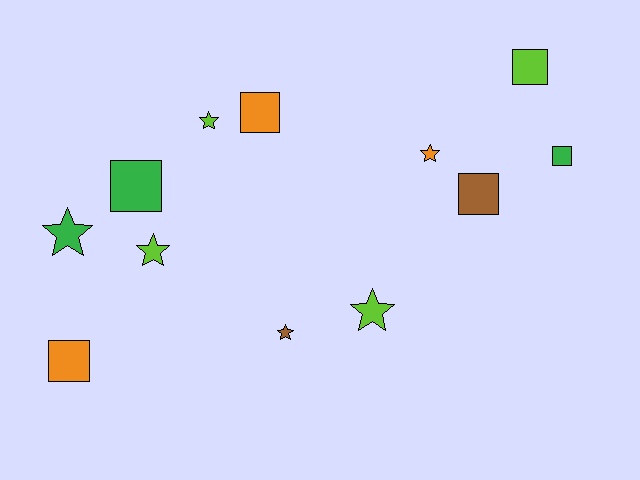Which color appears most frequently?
Lime, with 4 objects.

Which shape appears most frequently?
Star, with 6 objects.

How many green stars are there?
There is 1 green star.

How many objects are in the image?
There are 12 objects.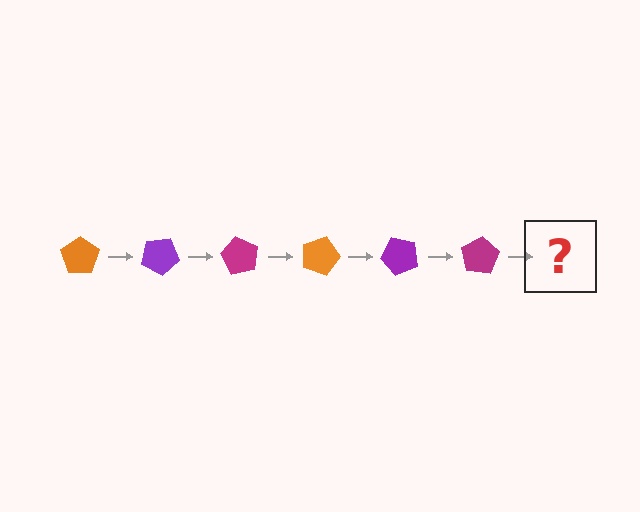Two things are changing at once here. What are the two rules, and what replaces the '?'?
The two rules are that it rotates 30 degrees each step and the color cycles through orange, purple, and magenta. The '?' should be an orange pentagon, rotated 180 degrees from the start.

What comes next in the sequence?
The next element should be an orange pentagon, rotated 180 degrees from the start.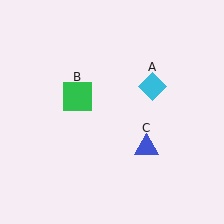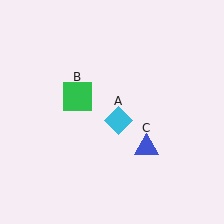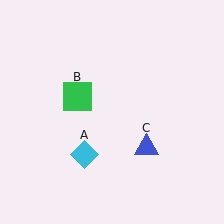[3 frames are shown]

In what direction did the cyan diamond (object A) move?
The cyan diamond (object A) moved down and to the left.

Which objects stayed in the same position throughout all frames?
Green square (object B) and blue triangle (object C) remained stationary.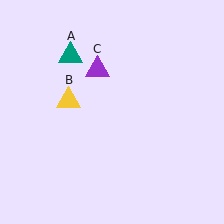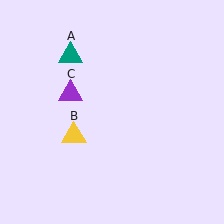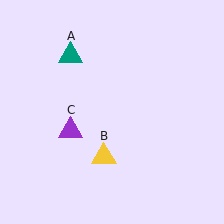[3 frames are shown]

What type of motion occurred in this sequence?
The yellow triangle (object B), purple triangle (object C) rotated counterclockwise around the center of the scene.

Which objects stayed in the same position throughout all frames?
Teal triangle (object A) remained stationary.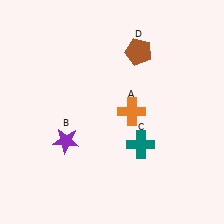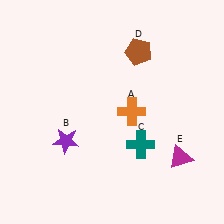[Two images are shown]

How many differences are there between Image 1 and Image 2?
There is 1 difference between the two images.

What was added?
A magenta triangle (E) was added in Image 2.